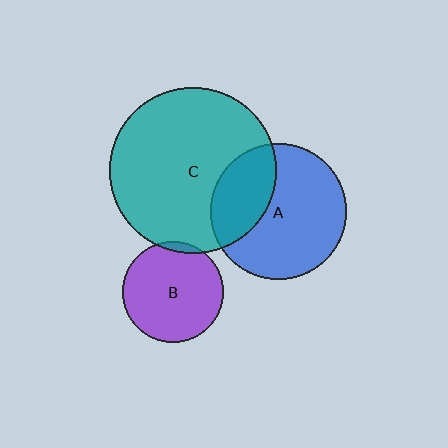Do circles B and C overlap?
Yes.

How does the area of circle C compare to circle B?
Approximately 2.7 times.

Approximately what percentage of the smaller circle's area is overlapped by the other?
Approximately 5%.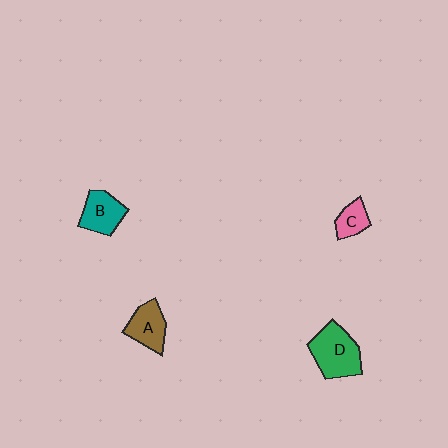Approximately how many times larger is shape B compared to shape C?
Approximately 1.5 times.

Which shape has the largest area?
Shape D (green).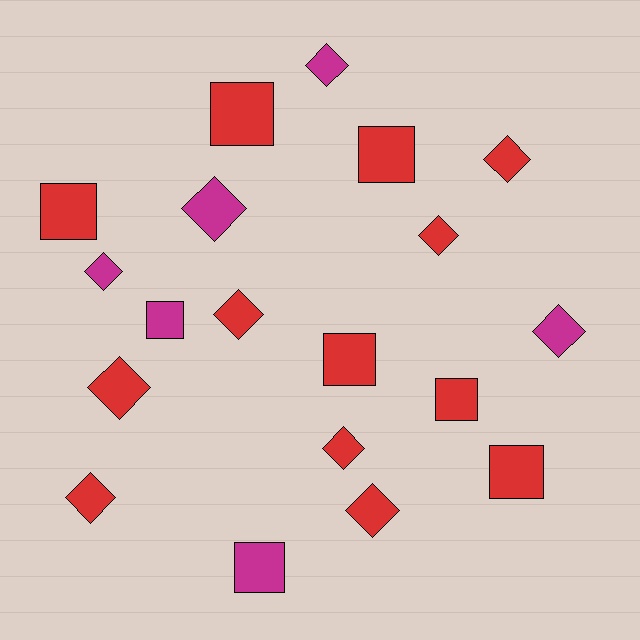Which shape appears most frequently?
Diamond, with 11 objects.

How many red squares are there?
There are 6 red squares.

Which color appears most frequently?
Red, with 13 objects.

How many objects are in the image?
There are 19 objects.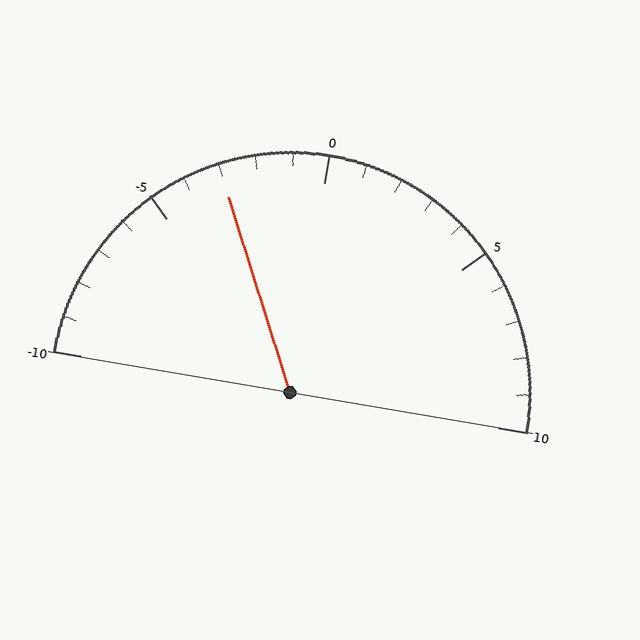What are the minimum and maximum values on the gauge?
The gauge ranges from -10 to 10.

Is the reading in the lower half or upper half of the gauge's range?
The reading is in the lower half of the range (-10 to 10).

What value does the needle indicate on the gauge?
The needle indicates approximately -3.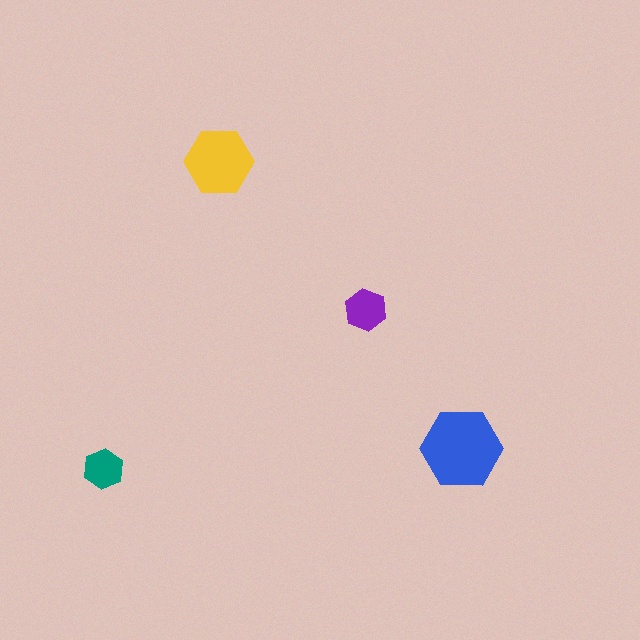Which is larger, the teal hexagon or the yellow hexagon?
The yellow one.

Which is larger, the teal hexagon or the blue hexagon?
The blue one.